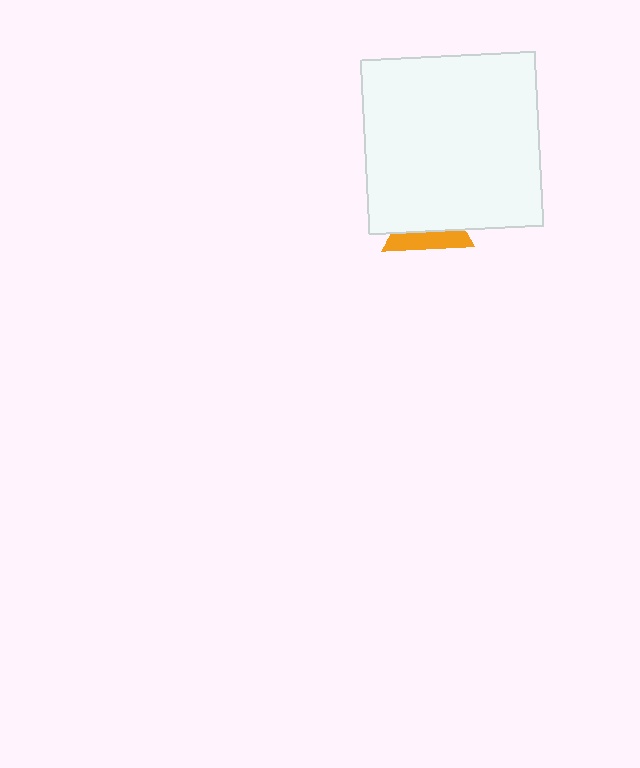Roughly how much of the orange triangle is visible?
A small part of it is visible (roughly 39%).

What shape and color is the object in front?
The object in front is a white square.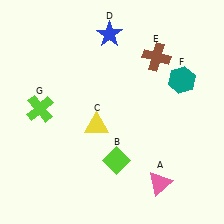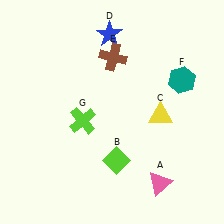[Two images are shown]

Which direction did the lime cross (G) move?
The lime cross (G) moved right.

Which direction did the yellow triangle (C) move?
The yellow triangle (C) moved right.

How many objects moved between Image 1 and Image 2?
3 objects moved between the two images.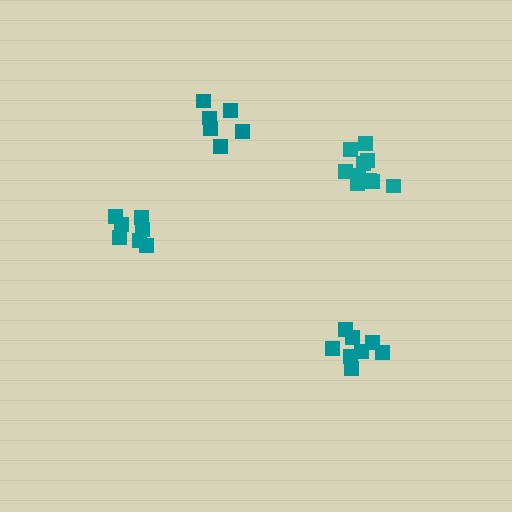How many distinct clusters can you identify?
There are 4 distinct clusters.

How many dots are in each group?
Group 1: 6 dots, Group 2: 7 dots, Group 3: 10 dots, Group 4: 8 dots (31 total).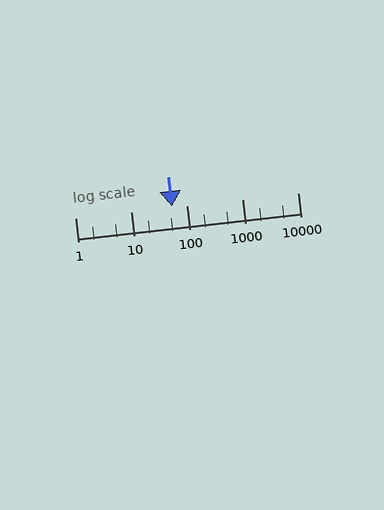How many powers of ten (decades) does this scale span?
The scale spans 4 decades, from 1 to 10000.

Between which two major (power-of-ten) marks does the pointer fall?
The pointer is between 10 and 100.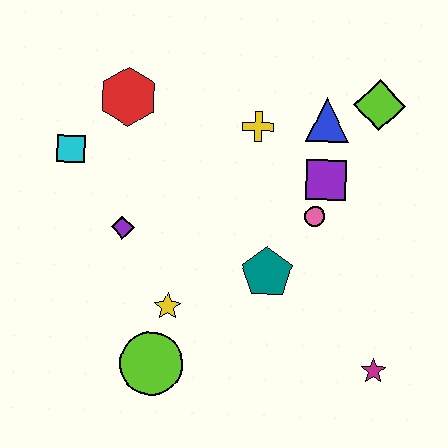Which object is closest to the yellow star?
The lime circle is closest to the yellow star.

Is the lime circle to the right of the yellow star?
No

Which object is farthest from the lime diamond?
The lime circle is farthest from the lime diamond.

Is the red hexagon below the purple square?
No